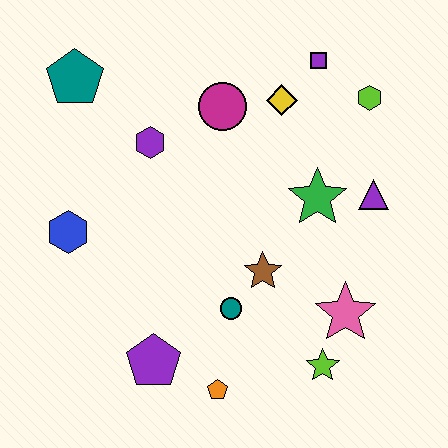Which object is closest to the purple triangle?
The green star is closest to the purple triangle.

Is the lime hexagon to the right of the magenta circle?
Yes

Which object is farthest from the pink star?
The teal pentagon is farthest from the pink star.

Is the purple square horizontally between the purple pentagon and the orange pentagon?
No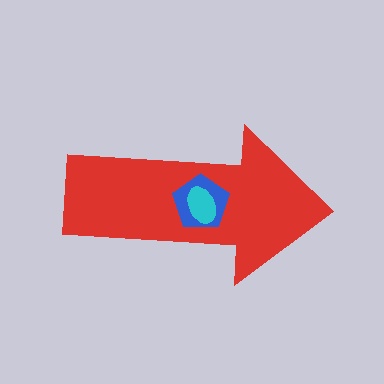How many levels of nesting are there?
3.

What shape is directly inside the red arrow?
The blue pentagon.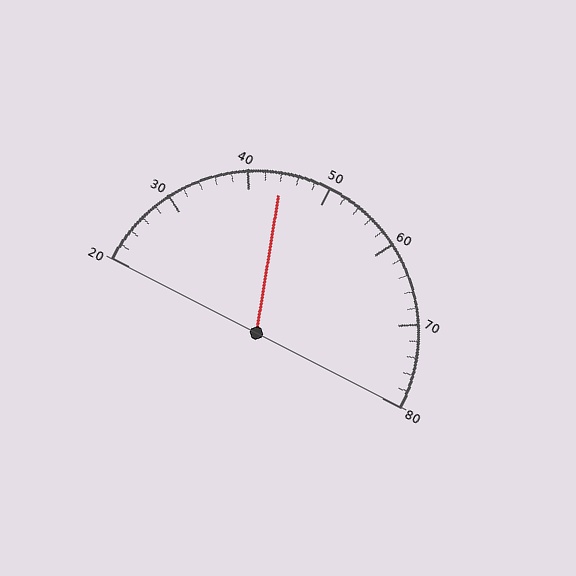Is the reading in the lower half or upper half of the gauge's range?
The reading is in the lower half of the range (20 to 80).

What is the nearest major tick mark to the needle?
The nearest major tick mark is 40.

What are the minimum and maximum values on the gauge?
The gauge ranges from 20 to 80.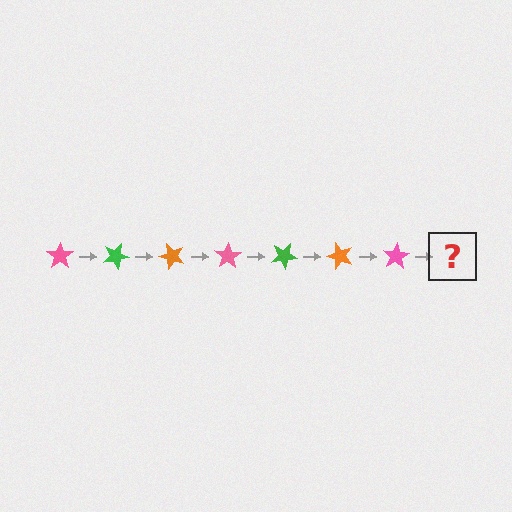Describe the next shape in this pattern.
It should be a green star, rotated 175 degrees from the start.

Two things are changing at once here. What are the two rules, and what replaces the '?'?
The two rules are that it rotates 25 degrees each step and the color cycles through pink, green, and orange. The '?' should be a green star, rotated 175 degrees from the start.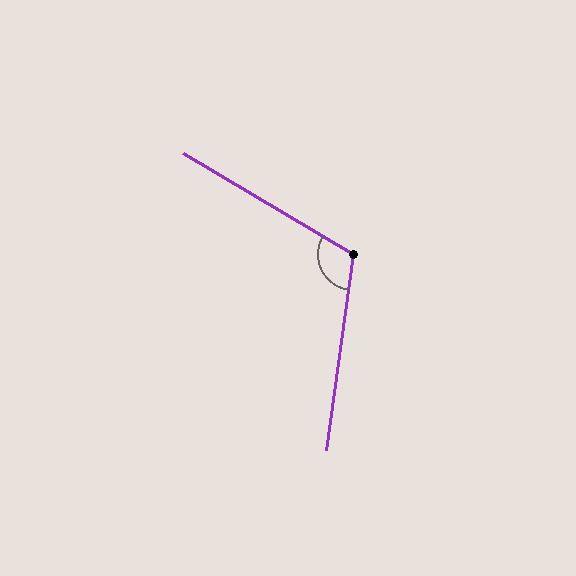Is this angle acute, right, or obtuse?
It is obtuse.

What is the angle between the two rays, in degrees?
Approximately 113 degrees.